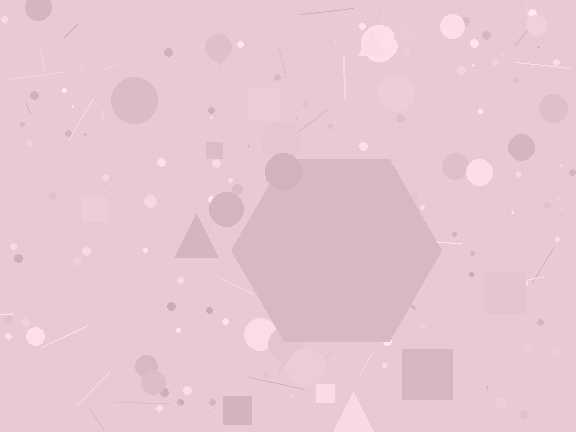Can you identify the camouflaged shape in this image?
The camouflaged shape is a hexagon.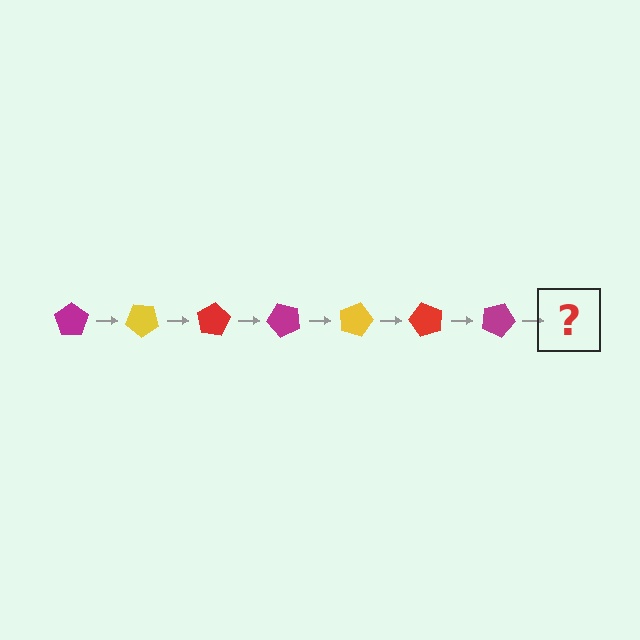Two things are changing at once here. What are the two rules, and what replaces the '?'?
The two rules are that it rotates 40 degrees each step and the color cycles through magenta, yellow, and red. The '?' should be a yellow pentagon, rotated 280 degrees from the start.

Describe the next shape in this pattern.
It should be a yellow pentagon, rotated 280 degrees from the start.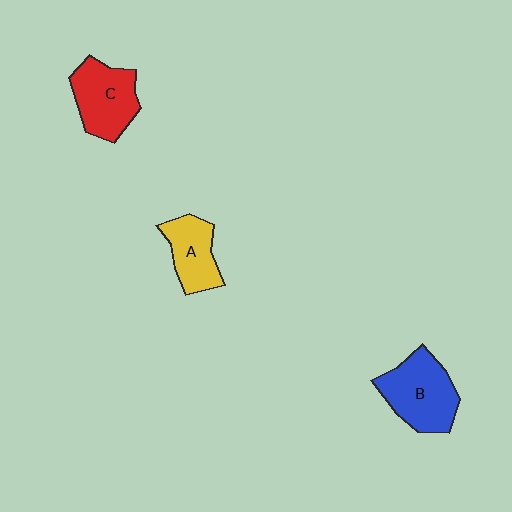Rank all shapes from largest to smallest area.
From largest to smallest: B (blue), C (red), A (yellow).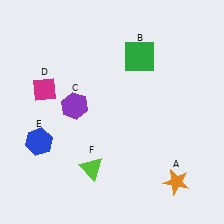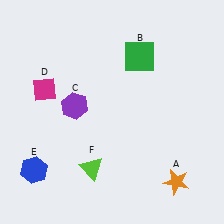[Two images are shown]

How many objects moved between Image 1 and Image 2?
1 object moved between the two images.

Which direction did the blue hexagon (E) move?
The blue hexagon (E) moved down.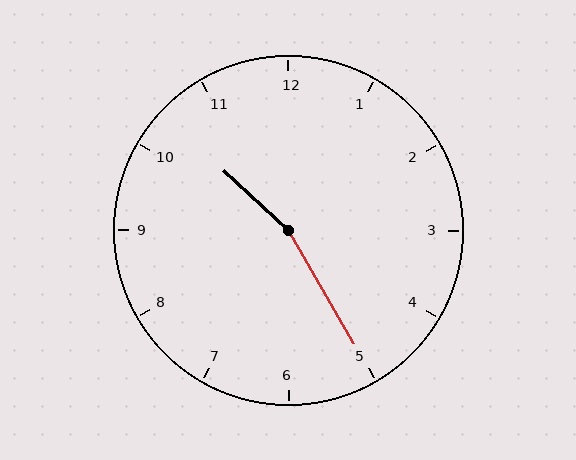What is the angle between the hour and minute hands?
Approximately 162 degrees.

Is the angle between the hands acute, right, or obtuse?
It is obtuse.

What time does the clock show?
10:25.